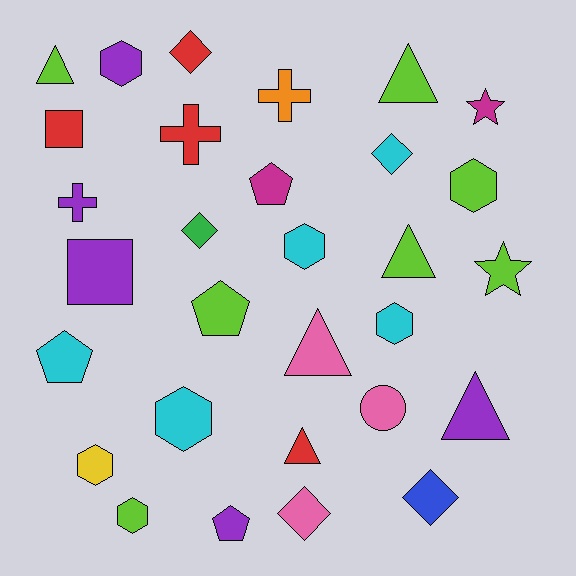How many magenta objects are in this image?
There are 2 magenta objects.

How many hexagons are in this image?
There are 7 hexagons.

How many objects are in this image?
There are 30 objects.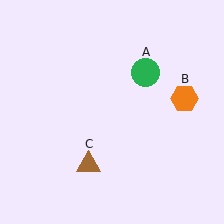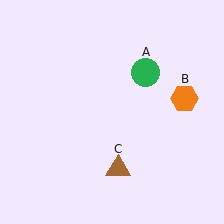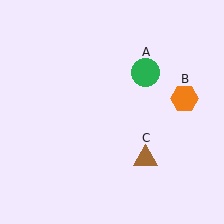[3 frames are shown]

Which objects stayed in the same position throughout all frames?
Green circle (object A) and orange hexagon (object B) remained stationary.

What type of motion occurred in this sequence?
The brown triangle (object C) rotated counterclockwise around the center of the scene.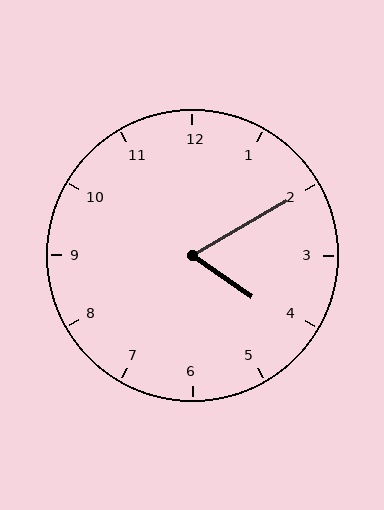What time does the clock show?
4:10.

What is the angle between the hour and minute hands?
Approximately 65 degrees.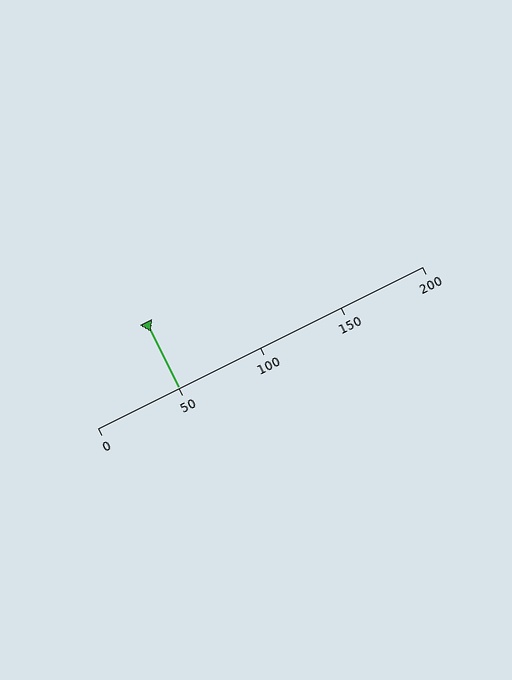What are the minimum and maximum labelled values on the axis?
The axis runs from 0 to 200.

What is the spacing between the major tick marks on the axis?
The major ticks are spaced 50 apart.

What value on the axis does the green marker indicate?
The marker indicates approximately 50.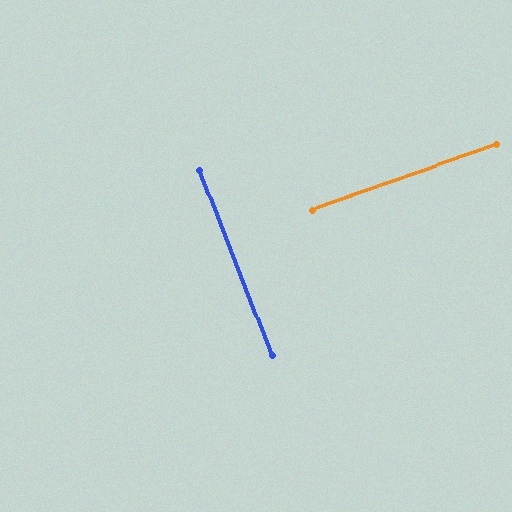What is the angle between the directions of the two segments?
Approximately 88 degrees.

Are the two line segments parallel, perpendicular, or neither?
Perpendicular — they meet at approximately 88°.